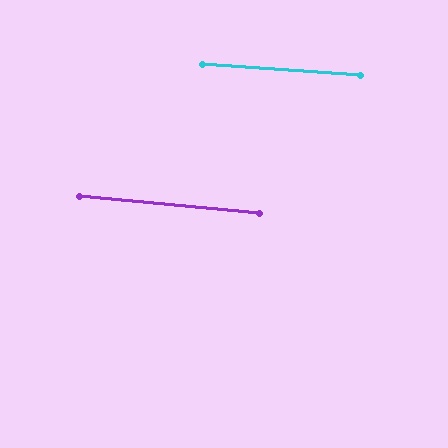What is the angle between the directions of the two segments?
Approximately 1 degree.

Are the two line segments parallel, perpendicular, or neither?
Parallel — their directions differ by only 1.3°.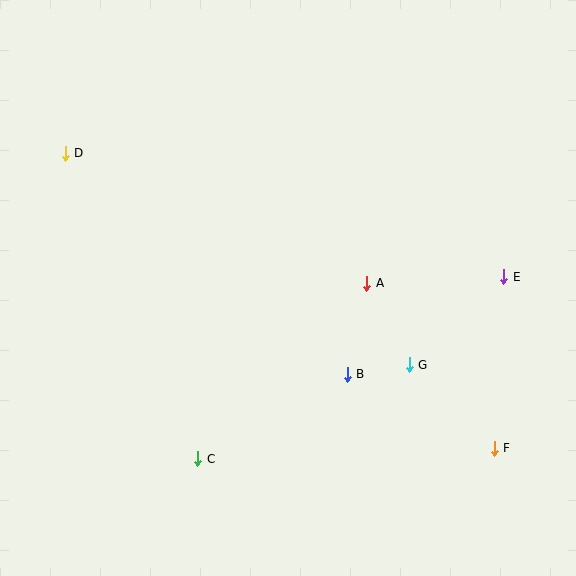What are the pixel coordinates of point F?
Point F is at (494, 448).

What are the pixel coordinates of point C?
Point C is at (198, 459).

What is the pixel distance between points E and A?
The distance between E and A is 137 pixels.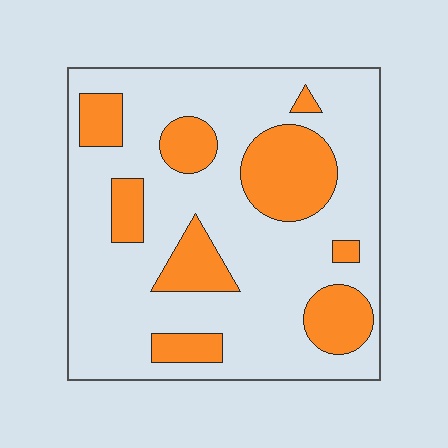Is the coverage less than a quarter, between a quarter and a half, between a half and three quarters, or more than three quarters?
Between a quarter and a half.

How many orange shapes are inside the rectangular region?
9.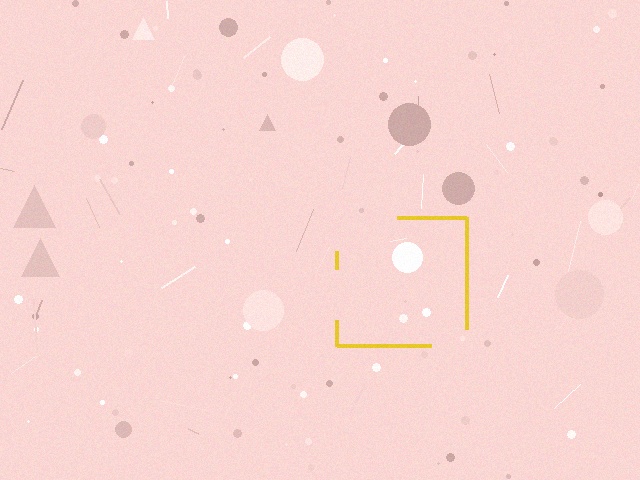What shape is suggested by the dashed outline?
The dashed outline suggests a square.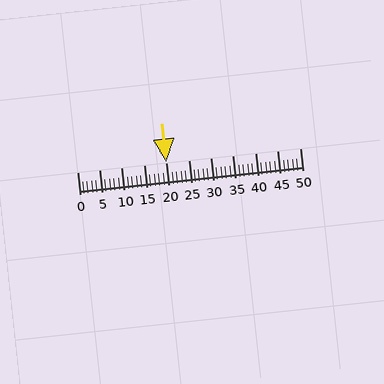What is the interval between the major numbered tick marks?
The major tick marks are spaced 5 units apart.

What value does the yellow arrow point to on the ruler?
The yellow arrow points to approximately 20.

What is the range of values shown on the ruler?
The ruler shows values from 0 to 50.